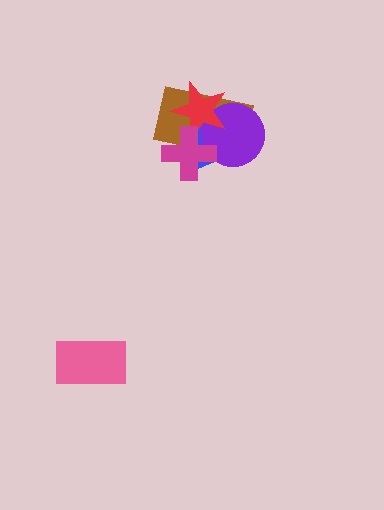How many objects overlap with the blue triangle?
4 objects overlap with the blue triangle.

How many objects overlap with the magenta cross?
4 objects overlap with the magenta cross.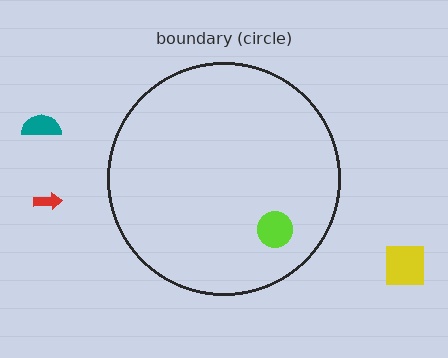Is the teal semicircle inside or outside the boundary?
Outside.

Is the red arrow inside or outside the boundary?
Outside.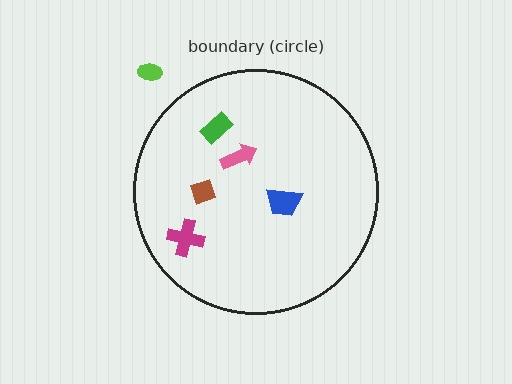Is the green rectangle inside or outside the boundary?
Inside.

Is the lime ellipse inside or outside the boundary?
Outside.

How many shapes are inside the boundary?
5 inside, 1 outside.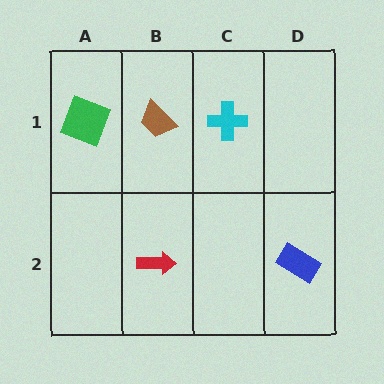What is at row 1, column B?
A brown trapezoid.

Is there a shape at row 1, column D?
No, that cell is empty.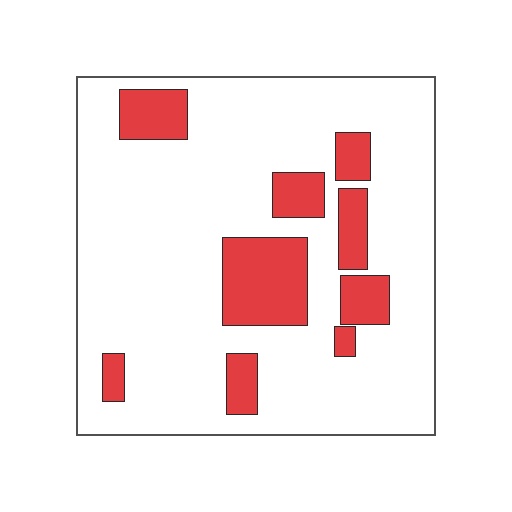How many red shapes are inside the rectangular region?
9.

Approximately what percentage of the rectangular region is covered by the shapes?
Approximately 20%.